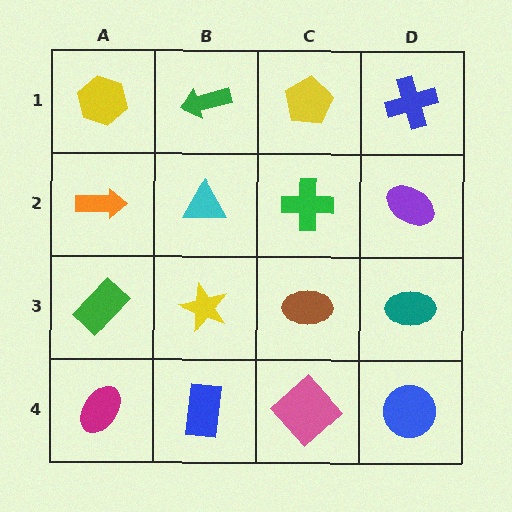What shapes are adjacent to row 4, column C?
A brown ellipse (row 3, column C), a blue rectangle (row 4, column B), a blue circle (row 4, column D).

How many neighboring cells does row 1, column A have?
2.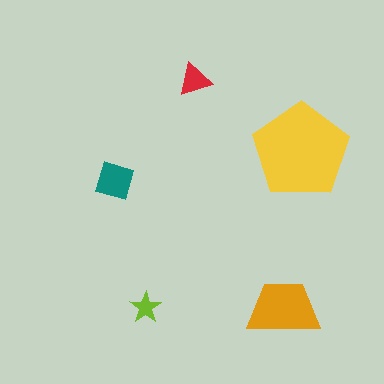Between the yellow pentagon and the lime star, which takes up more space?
The yellow pentagon.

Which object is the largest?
The yellow pentagon.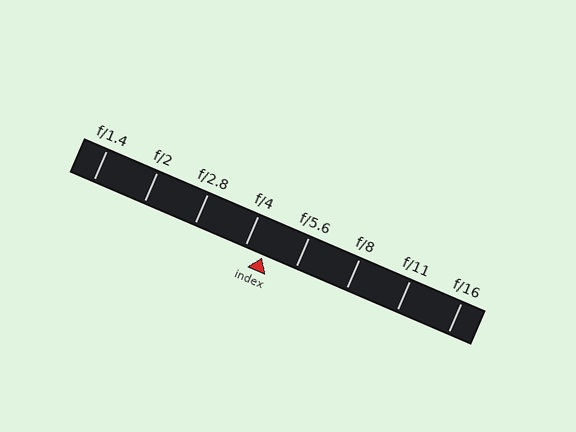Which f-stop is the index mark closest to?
The index mark is closest to f/4.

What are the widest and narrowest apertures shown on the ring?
The widest aperture shown is f/1.4 and the narrowest is f/16.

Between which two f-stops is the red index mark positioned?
The index mark is between f/4 and f/5.6.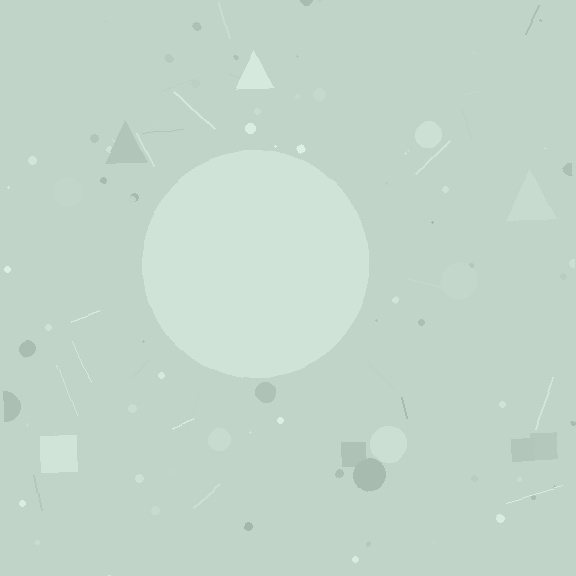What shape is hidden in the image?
A circle is hidden in the image.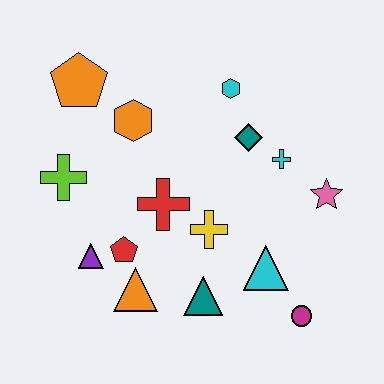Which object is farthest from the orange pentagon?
The magenta circle is farthest from the orange pentagon.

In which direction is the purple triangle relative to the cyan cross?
The purple triangle is to the left of the cyan cross.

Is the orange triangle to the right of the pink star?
No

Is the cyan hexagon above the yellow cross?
Yes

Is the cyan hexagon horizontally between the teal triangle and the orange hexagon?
No